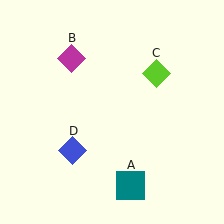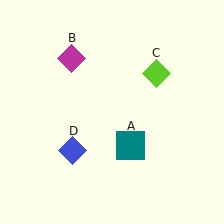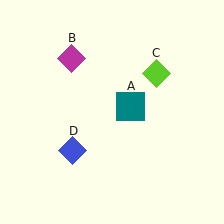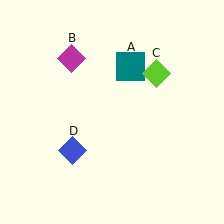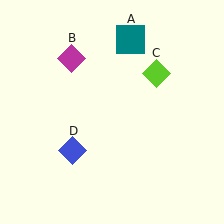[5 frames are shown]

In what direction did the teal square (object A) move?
The teal square (object A) moved up.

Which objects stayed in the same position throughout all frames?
Magenta diamond (object B) and lime diamond (object C) and blue diamond (object D) remained stationary.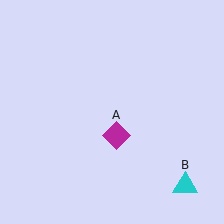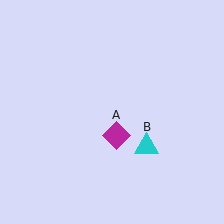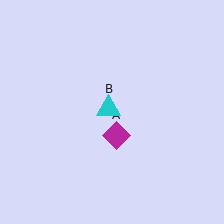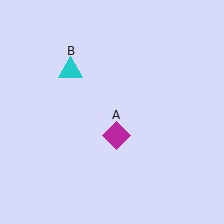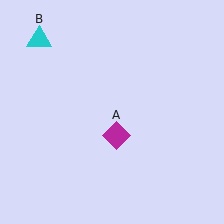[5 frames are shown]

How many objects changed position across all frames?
1 object changed position: cyan triangle (object B).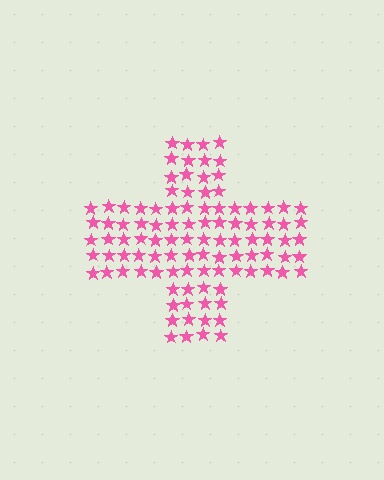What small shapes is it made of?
It is made of small stars.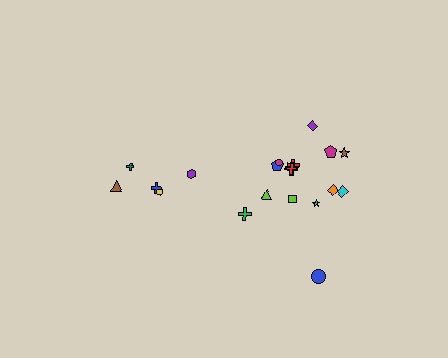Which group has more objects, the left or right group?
The right group.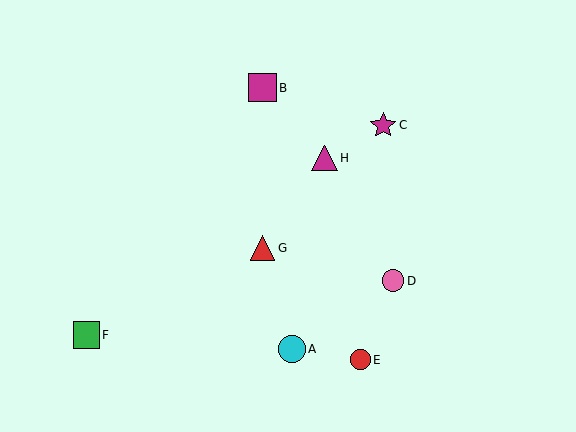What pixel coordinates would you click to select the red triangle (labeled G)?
Click at (263, 248) to select the red triangle G.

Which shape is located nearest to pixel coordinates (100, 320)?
The green square (labeled F) at (86, 335) is nearest to that location.